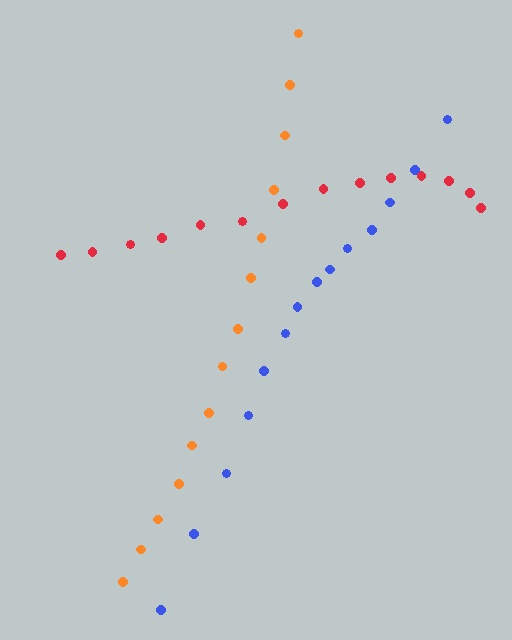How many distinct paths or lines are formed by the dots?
There are 3 distinct paths.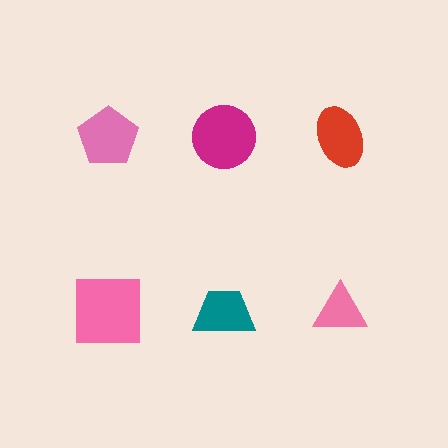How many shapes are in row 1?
3 shapes.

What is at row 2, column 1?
A pink square.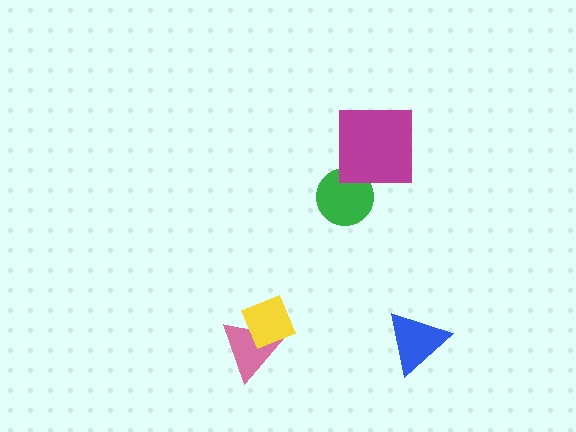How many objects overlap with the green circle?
0 objects overlap with the green circle.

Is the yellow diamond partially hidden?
No, no other shape covers it.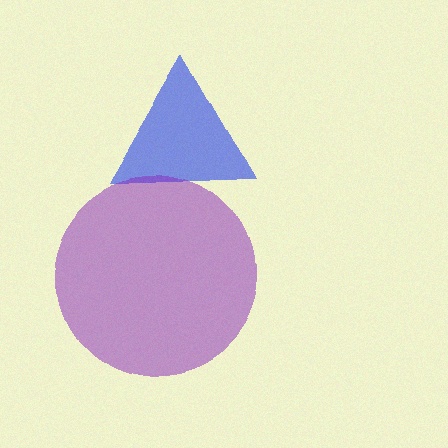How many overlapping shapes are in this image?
There are 2 overlapping shapes in the image.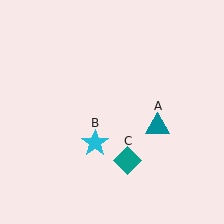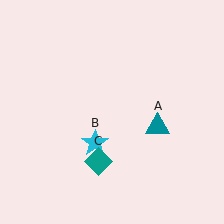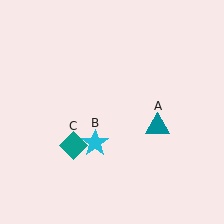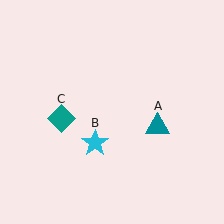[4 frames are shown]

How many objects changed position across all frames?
1 object changed position: teal diamond (object C).